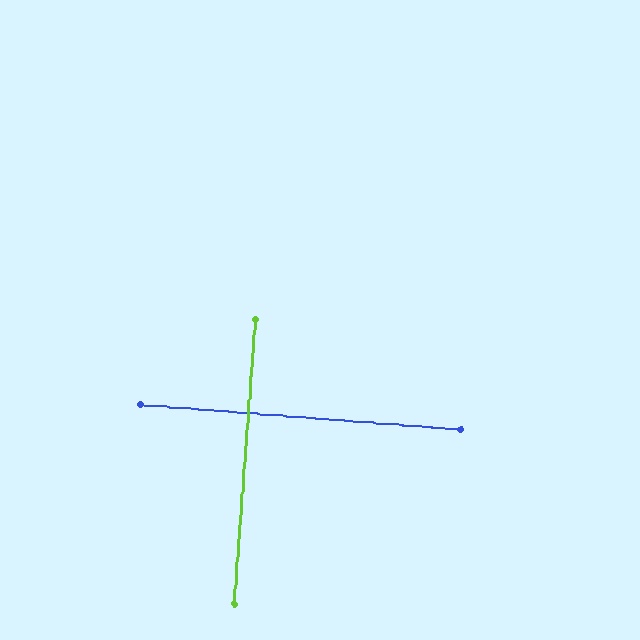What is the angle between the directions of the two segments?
Approximately 90 degrees.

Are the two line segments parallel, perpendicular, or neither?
Perpendicular — they meet at approximately 90°.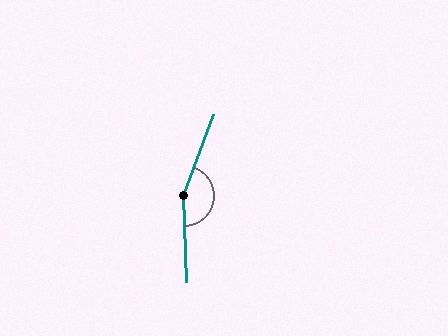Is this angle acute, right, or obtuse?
It is obtuse.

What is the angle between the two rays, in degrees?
Approximately 158 degrees.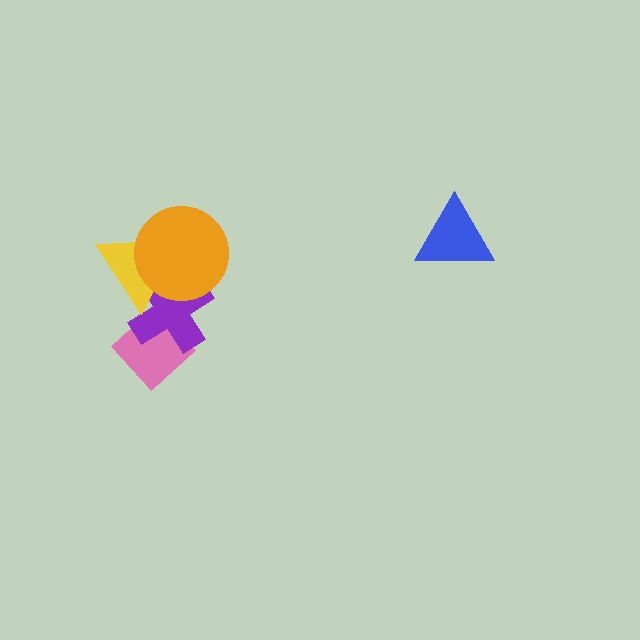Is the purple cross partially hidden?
Yes, it is partially covered by another shape.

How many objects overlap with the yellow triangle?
2 objects overlap with the yellow triangle.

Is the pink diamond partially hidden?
Yes, it is partially covered by another shape.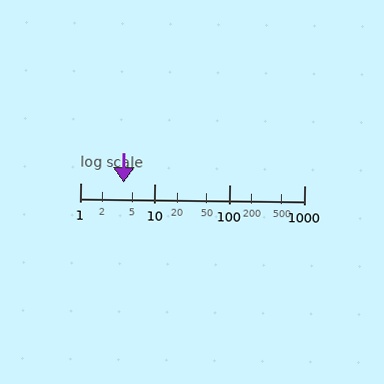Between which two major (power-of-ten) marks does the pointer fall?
The pointer is between 1 and 10.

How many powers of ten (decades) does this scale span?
The scale spans 3 decades, from 1 to 1000.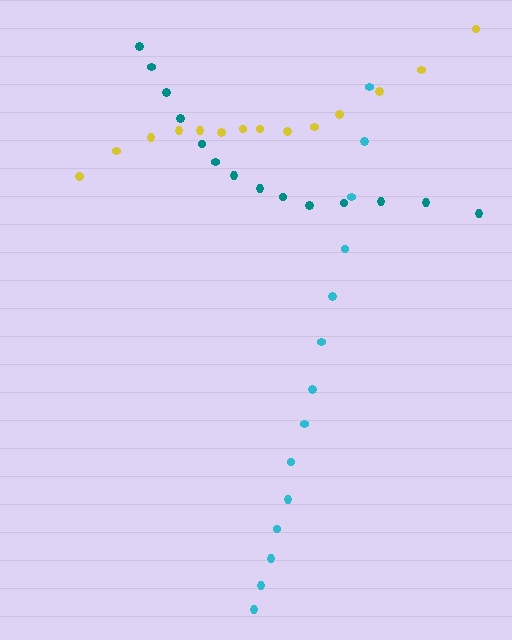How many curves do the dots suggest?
There are 3 distinct paths.